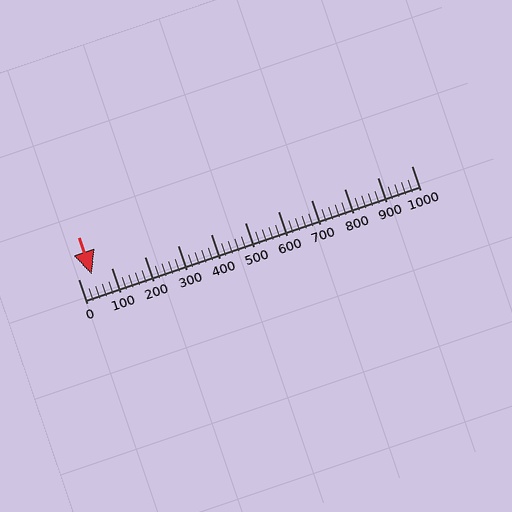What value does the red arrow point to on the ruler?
The red arrow points to approximately 40.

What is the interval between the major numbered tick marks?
The major tick marks are spaced 100 units apart.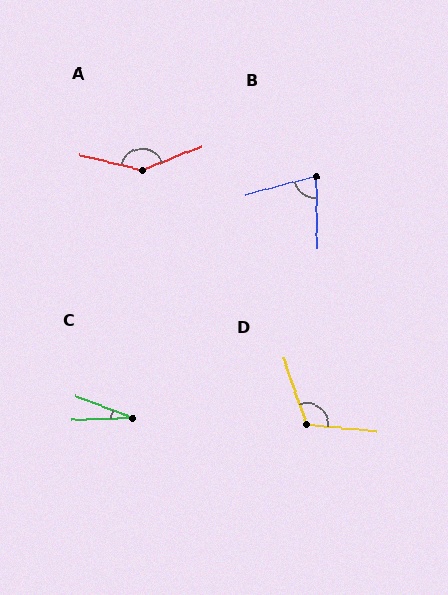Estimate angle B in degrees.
Approximately 76 degrees.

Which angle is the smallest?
C, at approximately 23 degrees.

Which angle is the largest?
A, at approximately 143 degrees.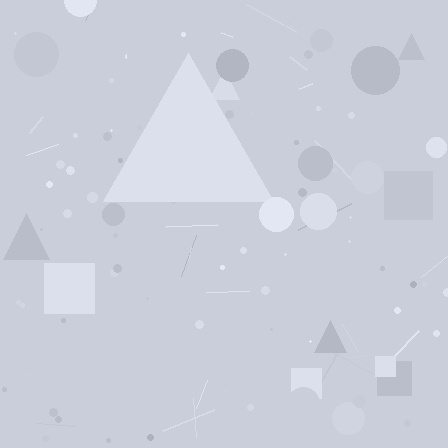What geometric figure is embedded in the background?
A triangle is embedded in the background.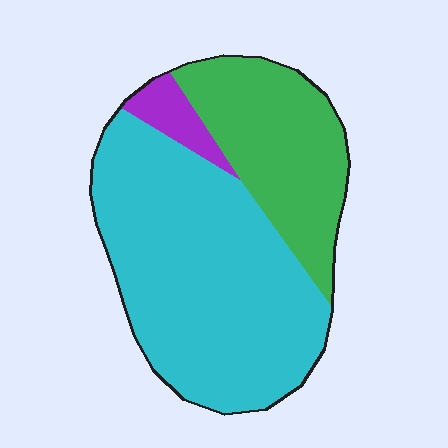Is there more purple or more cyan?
Cyan.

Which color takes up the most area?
Cyan, at roughly 65%.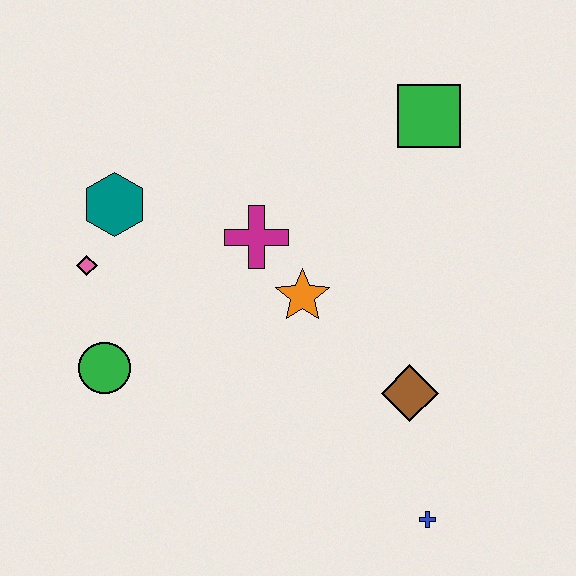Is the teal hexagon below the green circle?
No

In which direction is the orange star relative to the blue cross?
The orange star is above the blue cross.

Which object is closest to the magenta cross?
The orange star is closest to the magenta cross.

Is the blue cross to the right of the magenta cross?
Yes